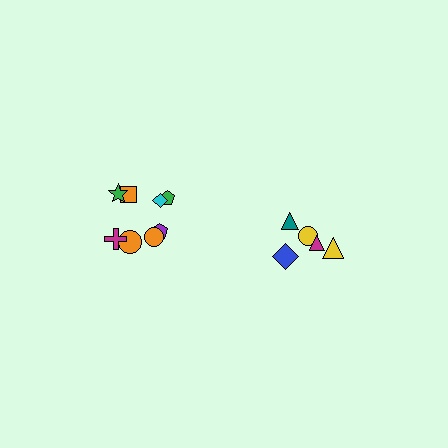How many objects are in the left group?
There are 8 objects.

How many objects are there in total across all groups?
There are 13 objects.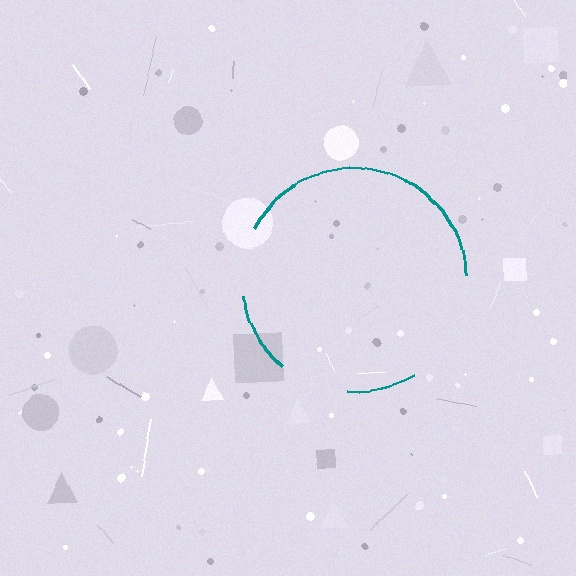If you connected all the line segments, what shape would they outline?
They would outline a circle.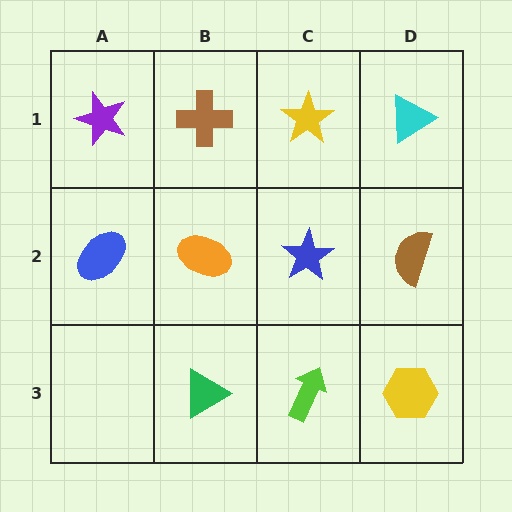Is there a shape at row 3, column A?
No, that cell is empty.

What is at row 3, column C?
A lime arrow.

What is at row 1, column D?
A cyan triangle.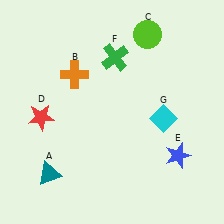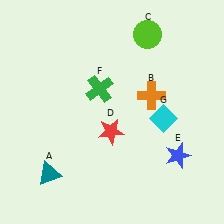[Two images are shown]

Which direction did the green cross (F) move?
The green cross (F) moved down.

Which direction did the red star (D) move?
The red star (D) moved right.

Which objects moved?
The objects that moved are: the orange cross (B), the red star (D), the green cross (F).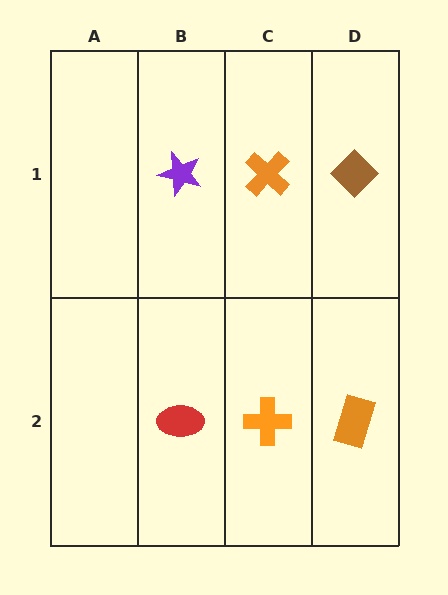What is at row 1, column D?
A brown diamond.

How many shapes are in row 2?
3 shapes.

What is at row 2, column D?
An orange rectangle.